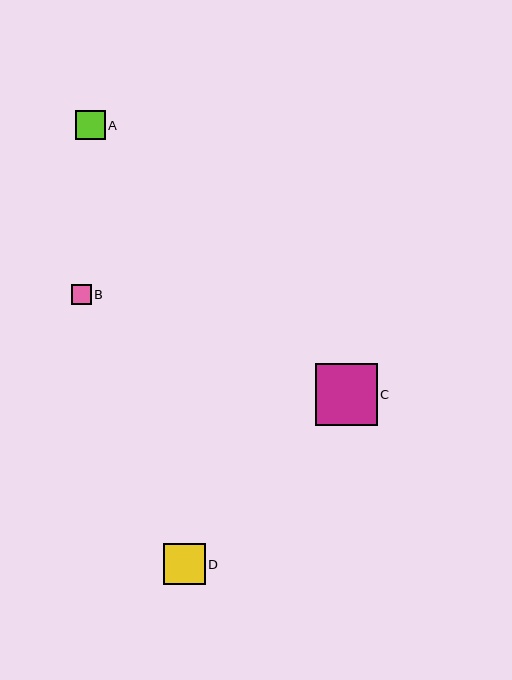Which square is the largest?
Square C is the largest with a size of approximately 62 pixels.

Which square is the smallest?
Square B is the smallest with a size of approximately 20 pixels.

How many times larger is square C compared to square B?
Square C is approximately 3.1 times the size of square B.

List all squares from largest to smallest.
From largest to smallest: C, D, A, B.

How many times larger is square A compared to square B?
Square A is approximately 1.5 times the size of square B.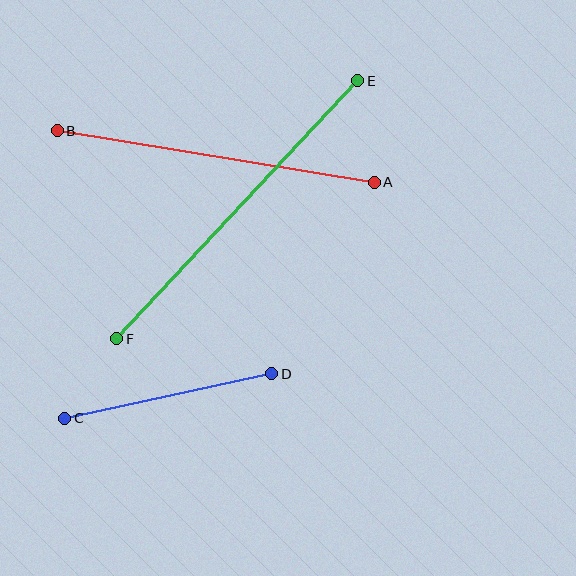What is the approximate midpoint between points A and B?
The midpoint is at approximately (216, 156) pixels.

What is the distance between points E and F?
The distance is approximately 353 pixels.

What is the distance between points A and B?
The distance is approximately 321 pixels.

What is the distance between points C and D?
The distance is approximately 212 pixels.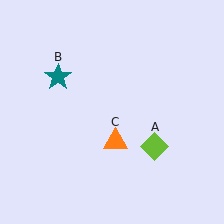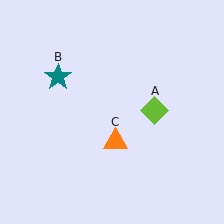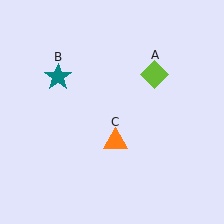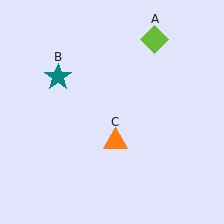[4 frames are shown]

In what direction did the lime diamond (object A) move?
The lime diamond (object A) moved up.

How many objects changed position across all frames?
1 object changed position: lime diamond (object A).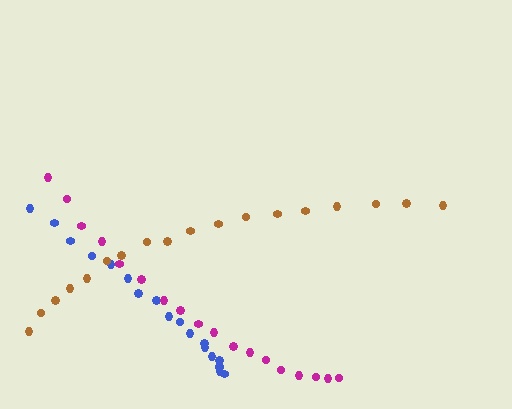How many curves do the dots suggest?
There are 3 distinct paths.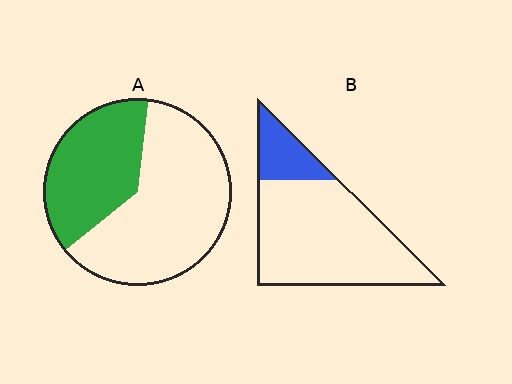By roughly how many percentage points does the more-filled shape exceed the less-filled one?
By roughly 20 percentage points (A over B).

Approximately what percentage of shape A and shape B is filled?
A is approximately 40% and B is approximately 20%.